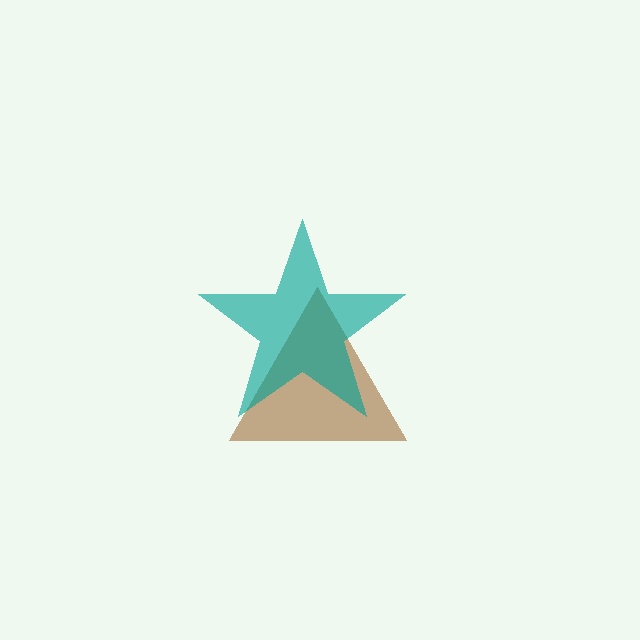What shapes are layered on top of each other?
The layered shapes are: a brown triangle, a teal star.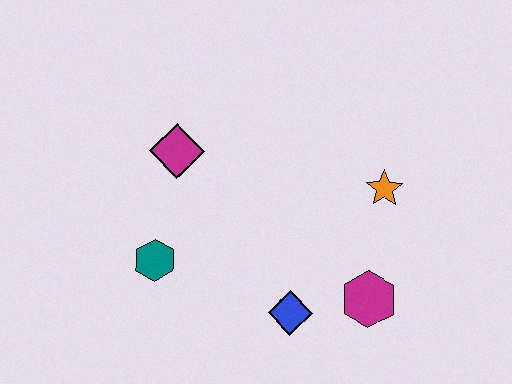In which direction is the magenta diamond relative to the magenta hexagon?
The magenta diamond is to the left of the magenta hexagon.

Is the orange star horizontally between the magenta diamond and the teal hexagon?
No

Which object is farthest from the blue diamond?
The magenta diamond is farthest from the blue diamond.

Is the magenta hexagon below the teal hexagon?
Yes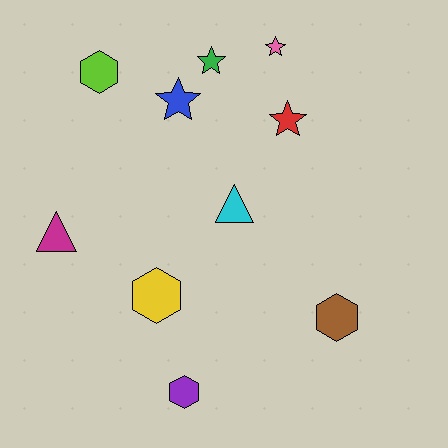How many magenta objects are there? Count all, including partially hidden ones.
There is 1 magenta object.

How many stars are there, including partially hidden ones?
There are 4 stars.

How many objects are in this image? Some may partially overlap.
There are 10 objects.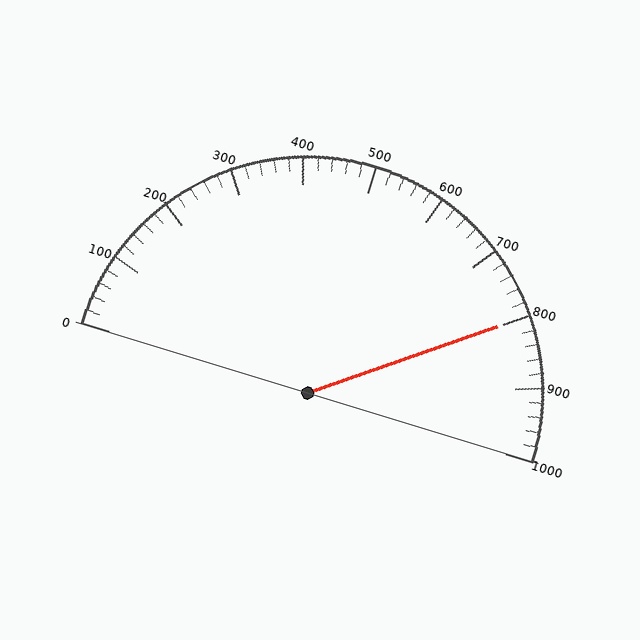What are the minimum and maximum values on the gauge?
The gauge ranges from 0 to 1000.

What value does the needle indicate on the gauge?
The needle indicates approximately 800.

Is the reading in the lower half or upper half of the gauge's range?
The reading is in the upper half of the range (0 to 1000).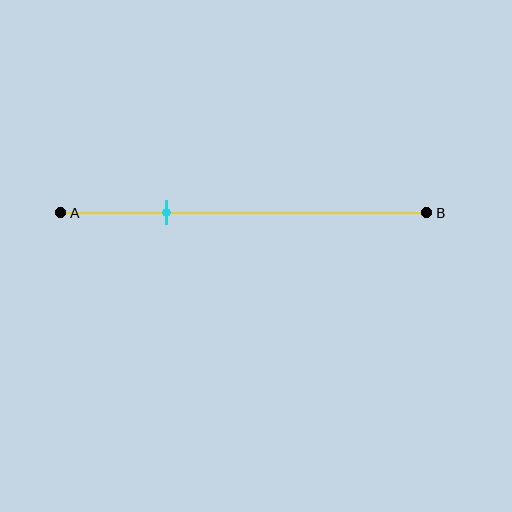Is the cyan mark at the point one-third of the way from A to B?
No, the mark is at about 30% from A, not at the 33% one-third point.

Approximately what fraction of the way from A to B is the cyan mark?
The cyan mark is approximately 30% of the way from A to B.